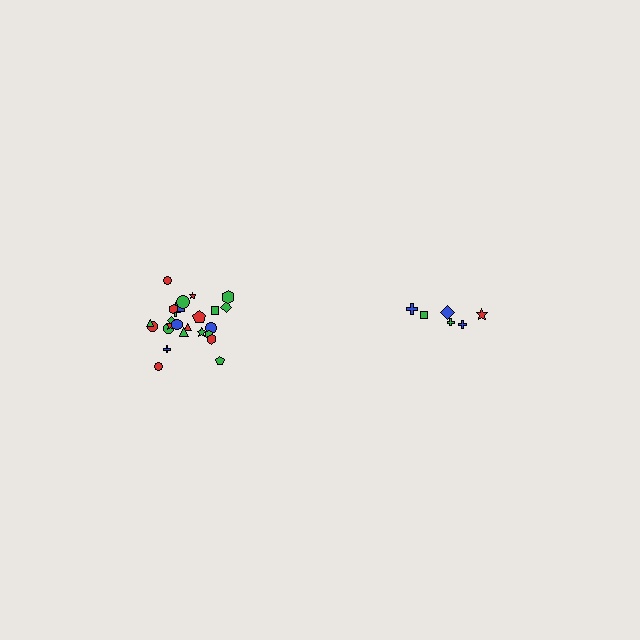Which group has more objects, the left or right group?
The left group.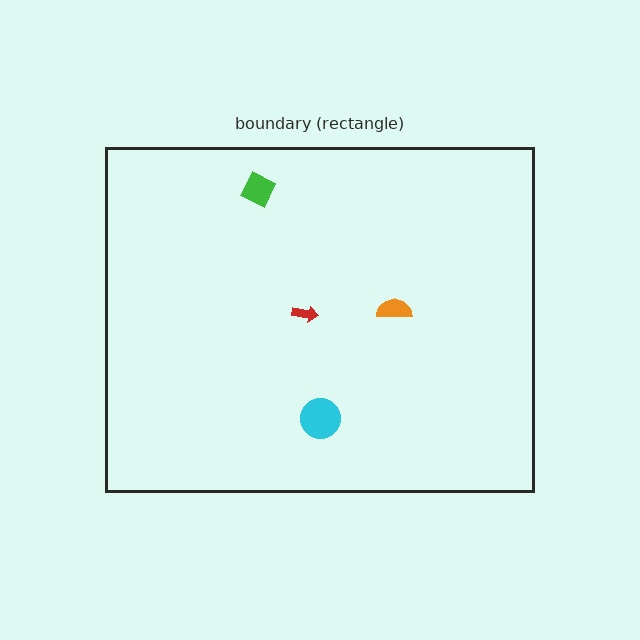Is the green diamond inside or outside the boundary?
Inside.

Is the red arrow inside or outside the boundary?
Inside.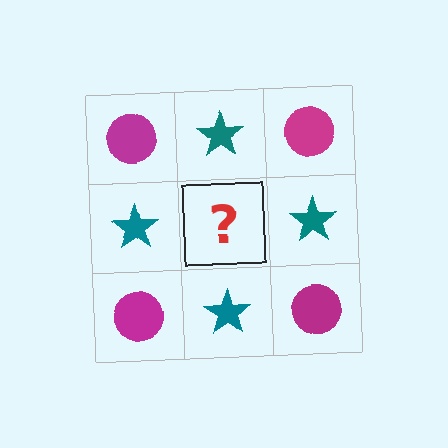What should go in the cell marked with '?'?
The missing cell should contain a magenta circle.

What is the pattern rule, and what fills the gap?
The rule is that it alternates magenta circle and teal star in a checkerboard pattern. The gap should be filled with a magenta circle.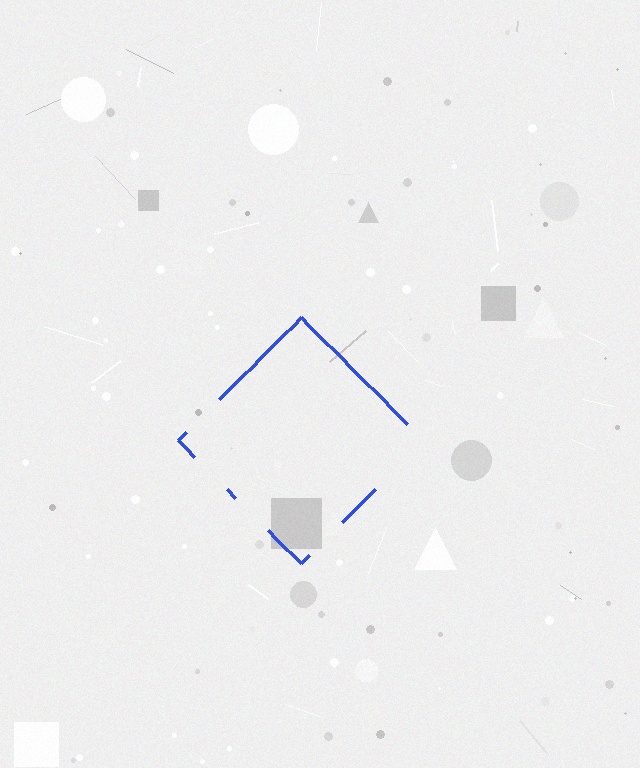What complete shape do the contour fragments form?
The contour fragments form a diamond.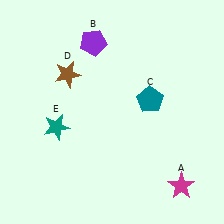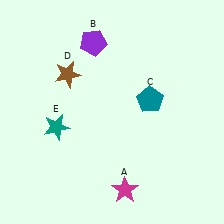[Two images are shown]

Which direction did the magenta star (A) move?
The magenta star (A) moved left.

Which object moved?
The magenta star (A) moved left.